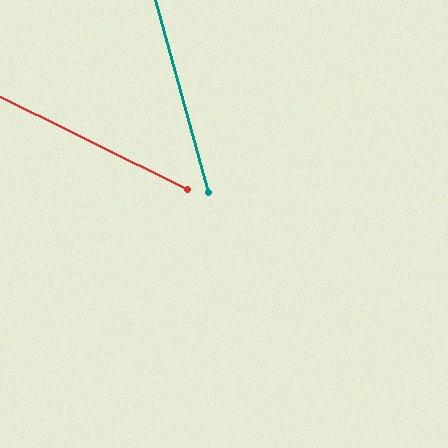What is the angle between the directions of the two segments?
Approximately 48 degrees.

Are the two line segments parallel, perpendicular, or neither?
Neither parallel nor perpendicular — they differ by about 48°.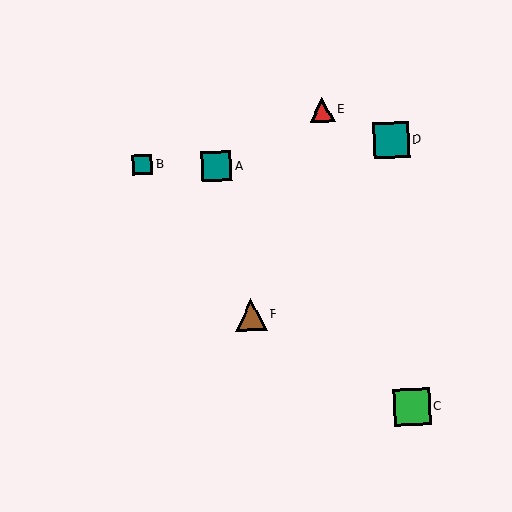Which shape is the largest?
The green square (labeled C) is the largest.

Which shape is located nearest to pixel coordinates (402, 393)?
The green square (labeled C) at (412, 407) is nearest to that location.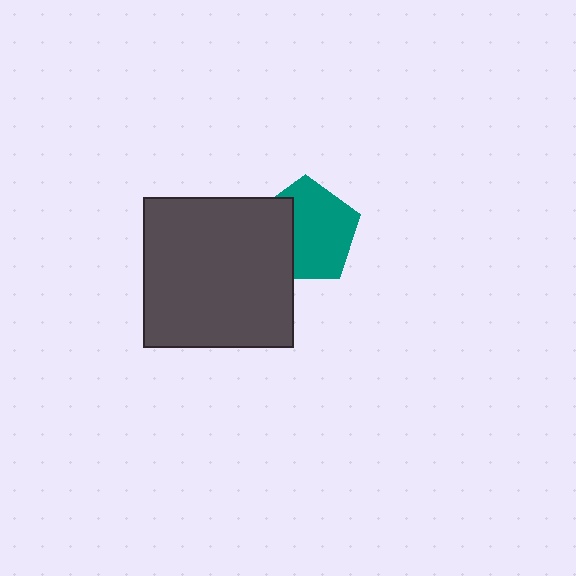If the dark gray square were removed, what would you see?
You would see the complete teal pentagon.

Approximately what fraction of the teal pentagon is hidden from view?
Roughly 33% of the teal pentagon is hidden behind the dark gray square.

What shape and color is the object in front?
The object in front is a dark gray square.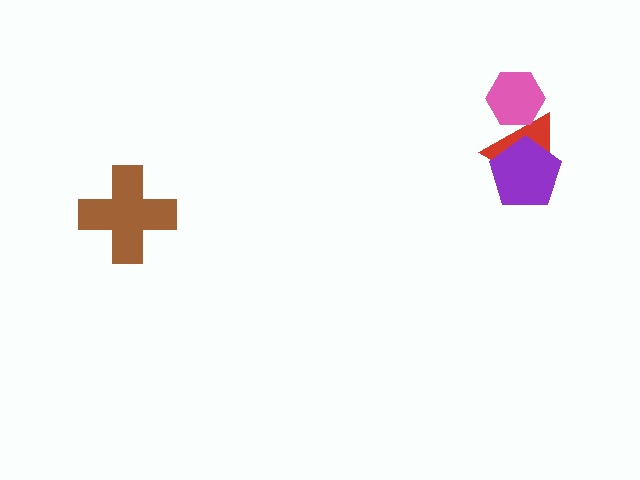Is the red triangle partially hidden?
Yes, it is partially covered by another shape.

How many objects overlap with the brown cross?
0 objects overlap with the brown cross.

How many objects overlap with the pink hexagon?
1 object overlaps with the pink hexagon.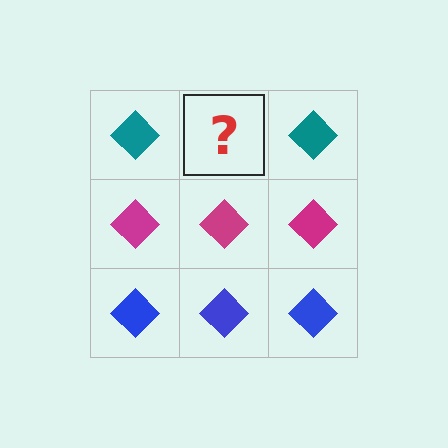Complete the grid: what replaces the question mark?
The question mark should be replaced with a teal diamond.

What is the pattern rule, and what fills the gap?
The rule is that each row has a consistent color. The gap should be filled with a teal diamond.